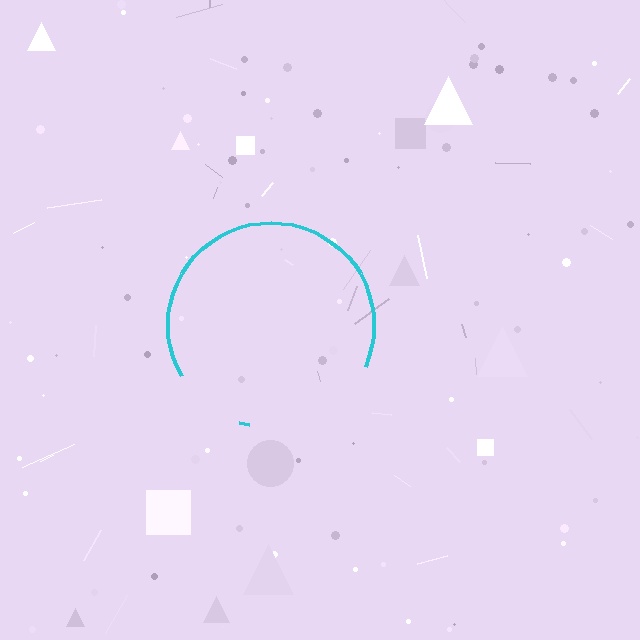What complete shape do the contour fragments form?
The contour fragments form a circle.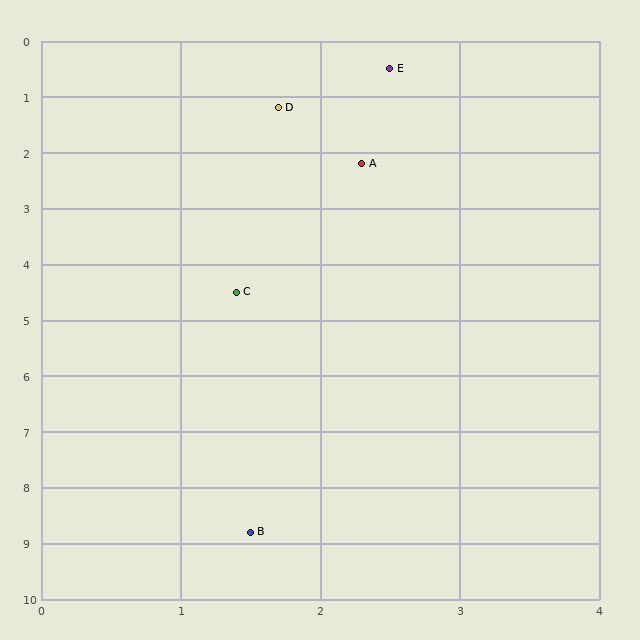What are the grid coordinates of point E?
Point E is at approximately (2.5, 0.5).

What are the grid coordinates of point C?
Point C is at approximately (1.4, 4.5).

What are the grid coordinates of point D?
Point D is at approximately (1.7, 1.2).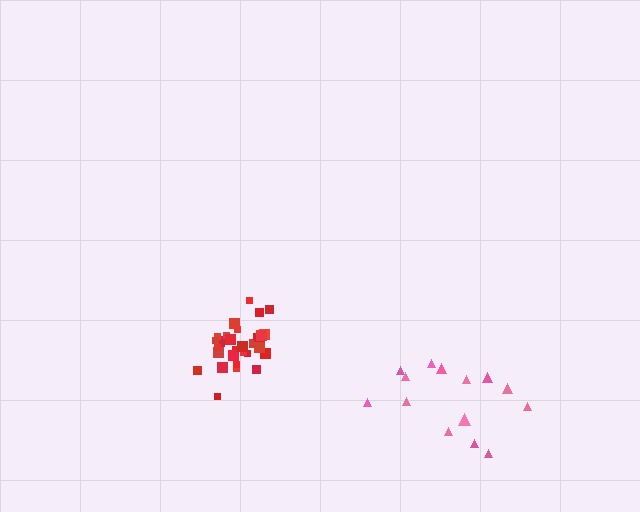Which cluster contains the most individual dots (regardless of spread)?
Red (30).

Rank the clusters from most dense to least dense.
red, pink.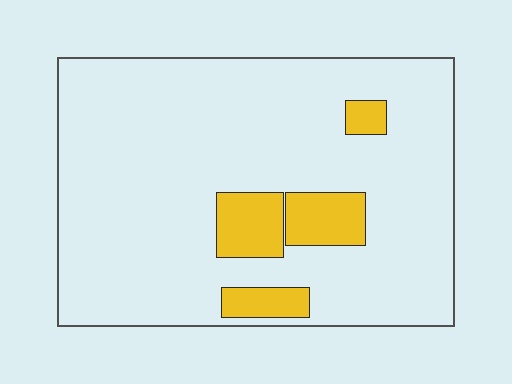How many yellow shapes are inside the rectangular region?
4.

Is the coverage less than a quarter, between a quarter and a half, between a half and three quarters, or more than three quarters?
Less than a quarter.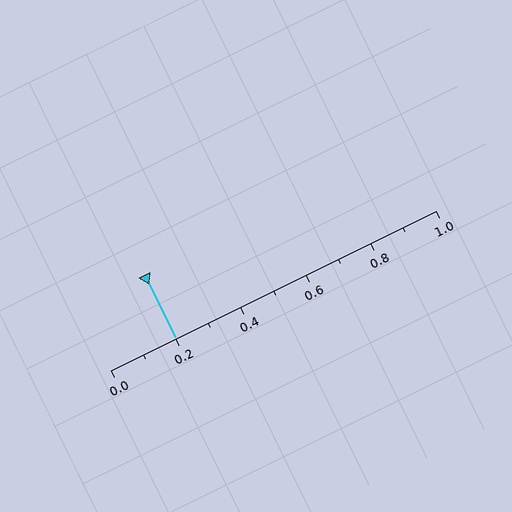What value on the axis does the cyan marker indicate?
The marker indicates approximately 0.2.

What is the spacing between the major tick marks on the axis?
The major ticks are spaced 0.2 apart.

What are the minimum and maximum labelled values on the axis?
The axis runs from 0.0 to 1.0.